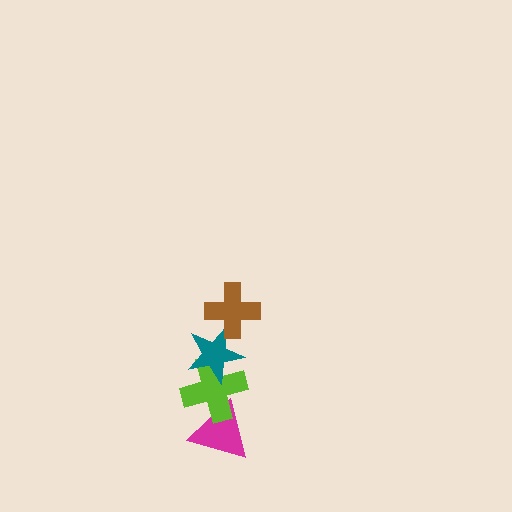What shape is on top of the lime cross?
The teal star is on top of the lime cross.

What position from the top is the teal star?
The teal star is 2nd from the top.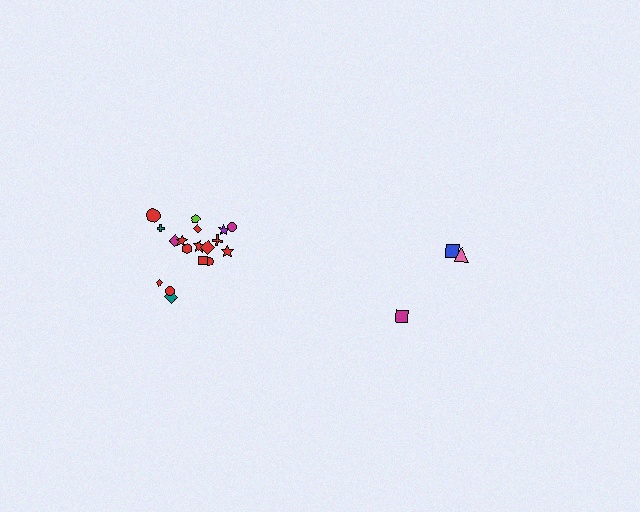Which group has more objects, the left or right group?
The left group.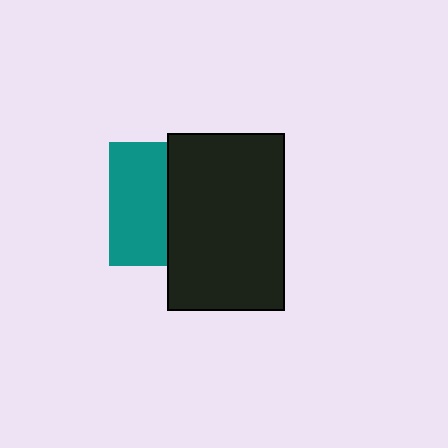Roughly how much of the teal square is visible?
About half of it is visible (roughly 47%).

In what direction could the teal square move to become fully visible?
The teal square could move left. That would shift it out from behind the black rectangle entirely.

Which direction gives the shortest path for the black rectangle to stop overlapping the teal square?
Moving right gives the shortest separation.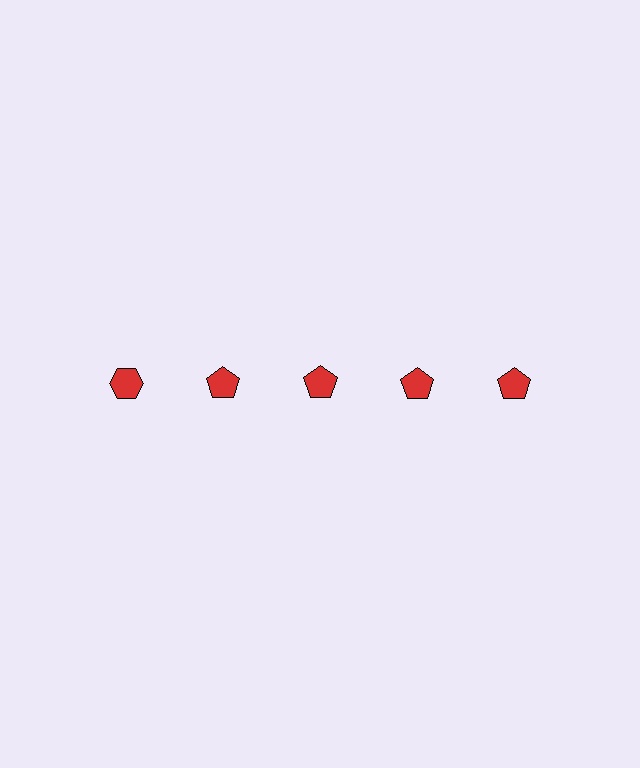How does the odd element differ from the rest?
It has a different shape: hexagon instead of pentagon.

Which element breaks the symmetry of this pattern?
The red hexagon in the top row, leftmost column breaks the symmetry. All other shapes are red pentagons.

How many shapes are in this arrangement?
There are 5 shapes arranged in a grid pattern.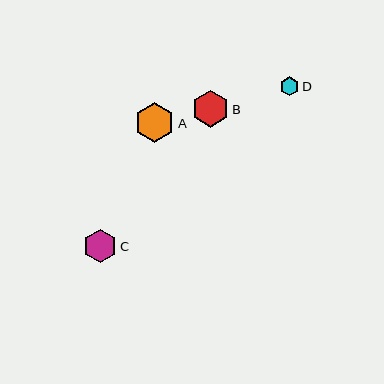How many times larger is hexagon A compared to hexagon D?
Hexagon A is approximately 2.1 times the size of hexagon D.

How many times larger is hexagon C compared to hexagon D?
Hexagon C is approximately 1.8 times the size of hexagon D.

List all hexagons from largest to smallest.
From largest to smallest: A, B, C, D.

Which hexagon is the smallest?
Hexagon D is the smallest with a size of approximately 19 pixels.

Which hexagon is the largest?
Hexagon A is the largest with a size of approximately 39 pixels.